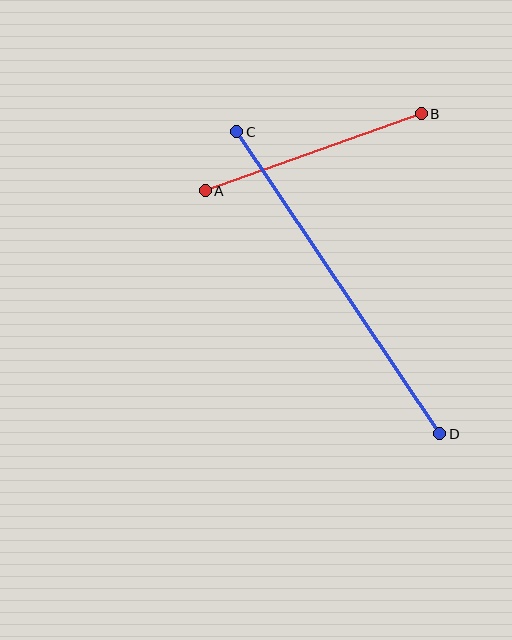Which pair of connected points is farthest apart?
Points C and D are farthest apart.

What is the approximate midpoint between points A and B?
The midpoint is at approximately (313, 152) pixels.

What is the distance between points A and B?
The distance is approximately 229 pixels.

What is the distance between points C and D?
The distance is approximately 364 pixels.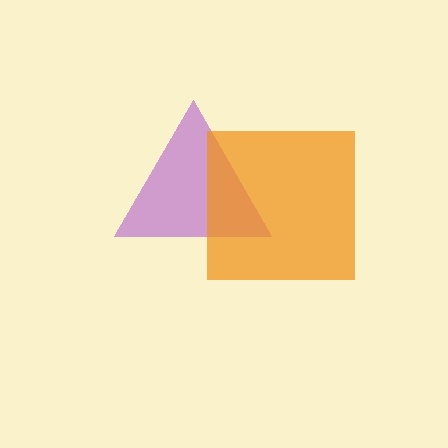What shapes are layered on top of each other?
The layered shapes are: a purple triangle, an orange square.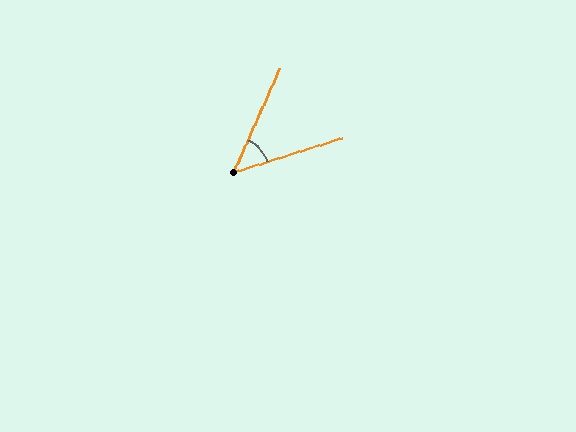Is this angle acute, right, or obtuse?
It is acute.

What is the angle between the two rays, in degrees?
Approximately 48 degrees.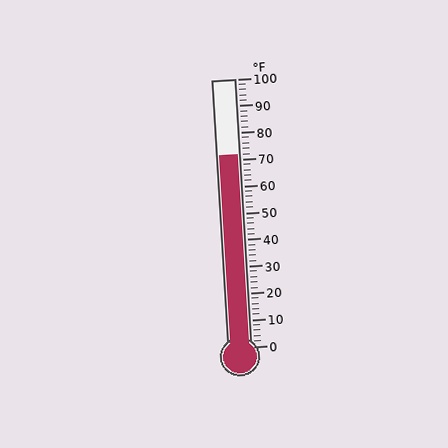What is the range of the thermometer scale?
The thermometer scale ranges from 0°F to 100°F.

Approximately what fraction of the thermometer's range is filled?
The thermometer is filled to approximately 70% of its range.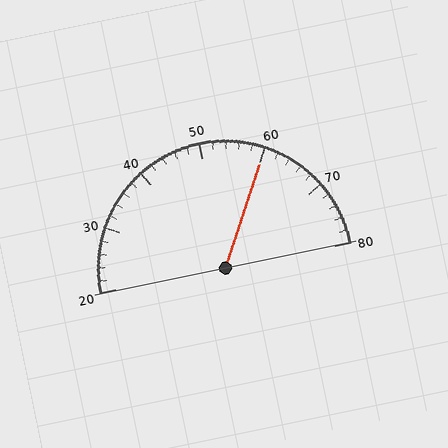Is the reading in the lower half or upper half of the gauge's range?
The reading is in the upper half of the range (20 to 80).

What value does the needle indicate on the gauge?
The needle indicates approximately 60.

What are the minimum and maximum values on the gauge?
The gauge ranges from 20 to 80.